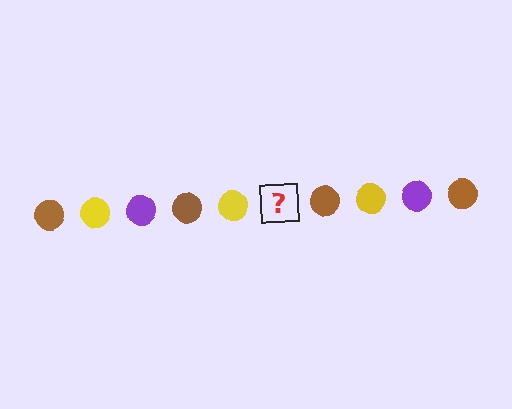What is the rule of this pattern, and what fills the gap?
The rule is that the pattern cycles through brown, yellow, purple circles. The gap should be filled with a purple circle.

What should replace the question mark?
The question mark should be replaced with a purple circle.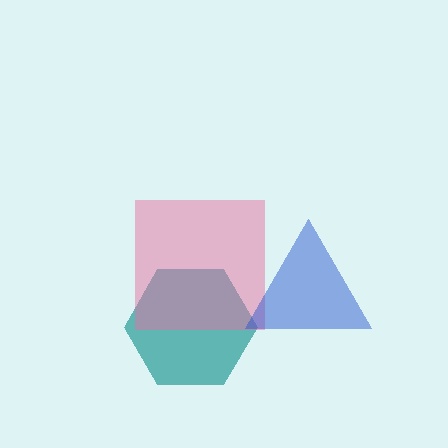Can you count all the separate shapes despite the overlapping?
Yes, there are 3 separate shapes.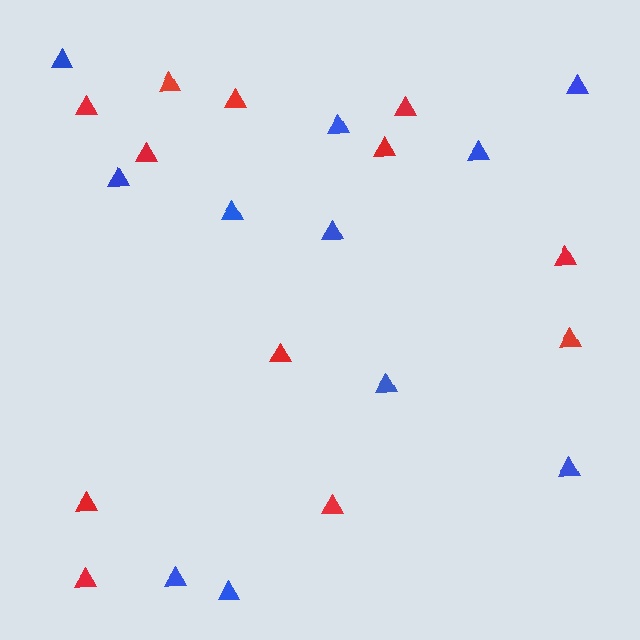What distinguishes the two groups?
There are 2 groups: one group of red triangles (12) and one group of blue triangles (11).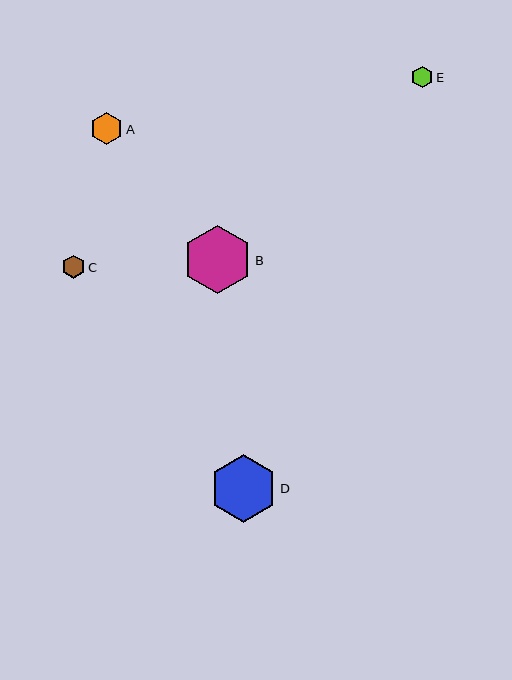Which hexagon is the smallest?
Hexagon E is the smallest with a size of approximately 22 pixels.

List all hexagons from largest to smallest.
From largest to smallest: B, D, A, C, E.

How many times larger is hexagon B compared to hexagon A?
Hexagon B is approximately 2.1 times the size of hexagon A.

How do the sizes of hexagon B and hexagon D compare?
Hexagon B and hexagon D are approximately the same size.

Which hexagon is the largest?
Hexagon B is the largest with a size of approximately 68 pixels.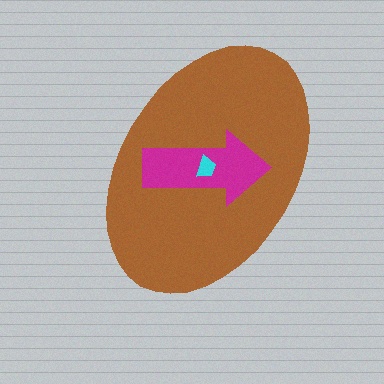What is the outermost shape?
The brown ellipse.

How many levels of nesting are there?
3.